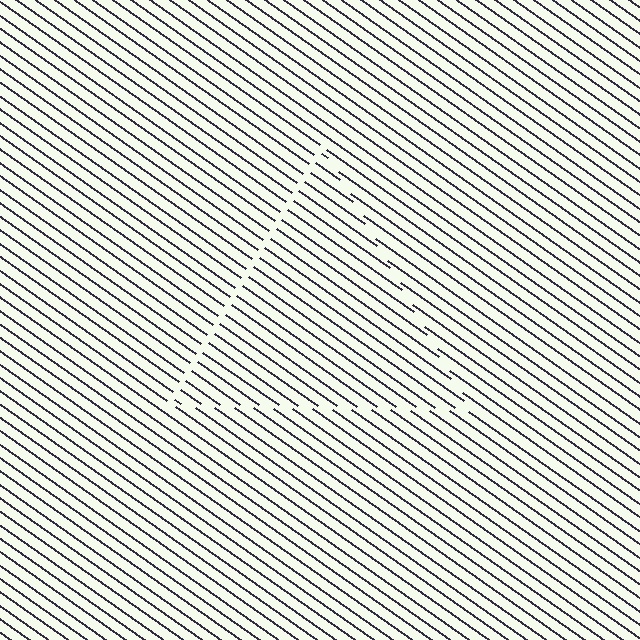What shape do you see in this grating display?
An illusory triangle. The interior of the shape contains the same grating, shifted by half a period — the contour is defined by the phase discontinuity where line-ends from the inner and outer gratings abut.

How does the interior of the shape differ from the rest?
The interior of the shape contains the same grating, shifted by half a period — the contour is defined by the phase discontinuity where line-ends from the inner and outer gratings abut.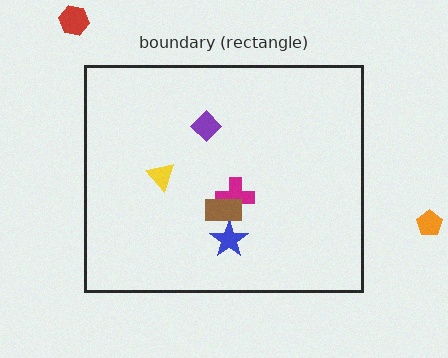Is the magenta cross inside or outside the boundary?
Inside.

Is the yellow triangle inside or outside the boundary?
Inside.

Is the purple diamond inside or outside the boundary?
Inside.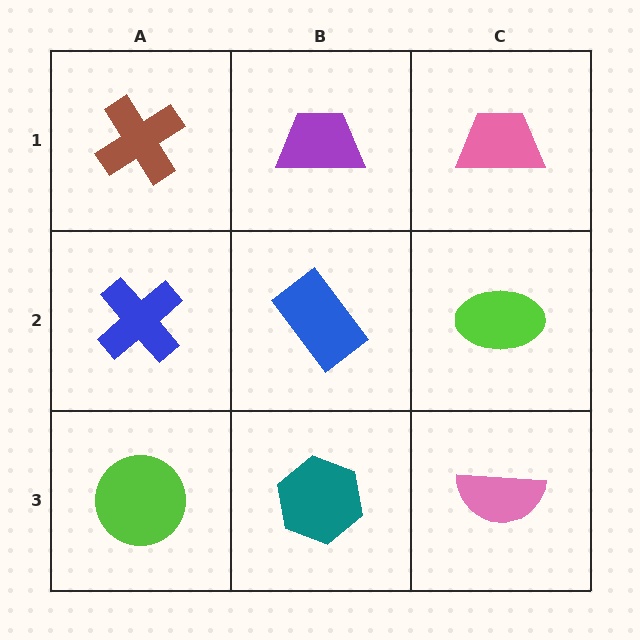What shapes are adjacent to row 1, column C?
A lime ellipse (row 2, column C), a purple trapezoid (row 1, column B).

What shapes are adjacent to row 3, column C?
A lime ellipse (row 2, column C), a teal hexagon (row 3, column B).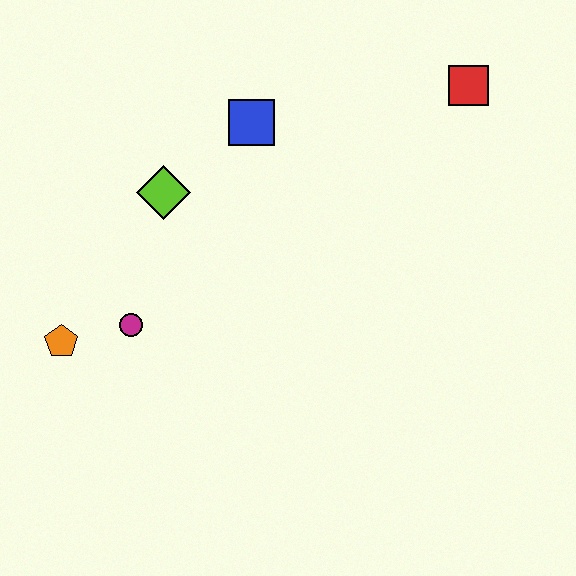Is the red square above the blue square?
Yes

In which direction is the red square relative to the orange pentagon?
The red square is to the right of the orange pentagon.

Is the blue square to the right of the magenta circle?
Yes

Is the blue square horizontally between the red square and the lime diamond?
Yes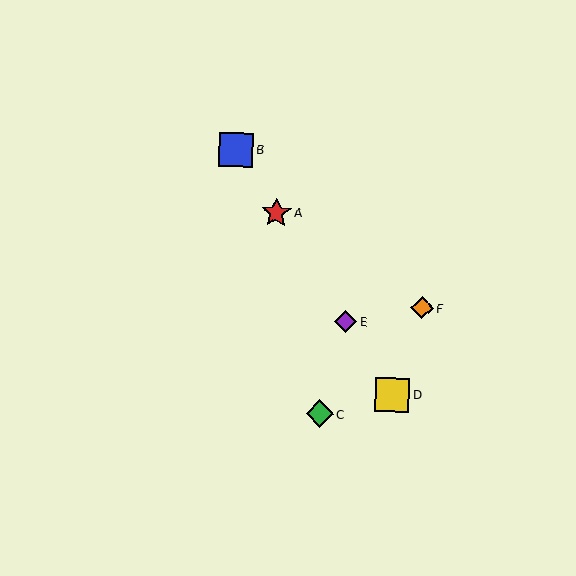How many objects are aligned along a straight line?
4 objects (A, B, D, E) are aligned along a straight line.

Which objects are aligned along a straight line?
Objects A, B, D, E are aligned along a straight line.